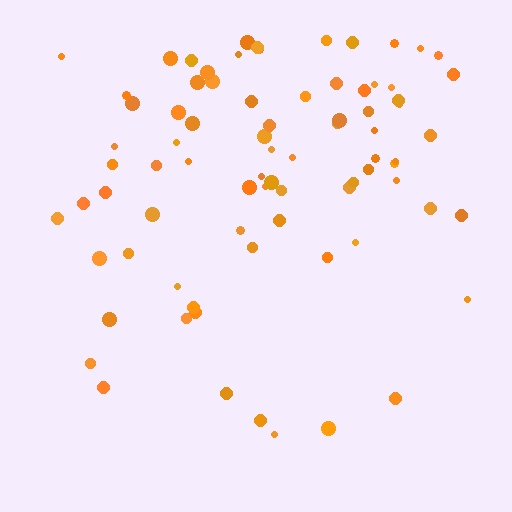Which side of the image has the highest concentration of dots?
The top.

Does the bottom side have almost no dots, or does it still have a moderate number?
Still a moderate number, just noticeably fewer than the top.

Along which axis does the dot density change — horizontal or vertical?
Vertical.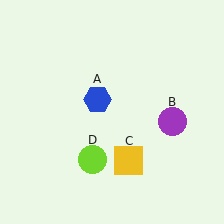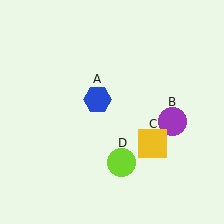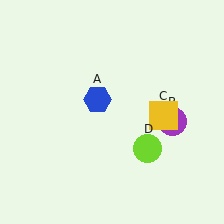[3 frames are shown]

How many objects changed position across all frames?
2 objects changed position: yellow square (object C), lime circle (object D).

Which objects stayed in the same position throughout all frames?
Blue hexagon (object A) and purple circle (object B) remained stationary.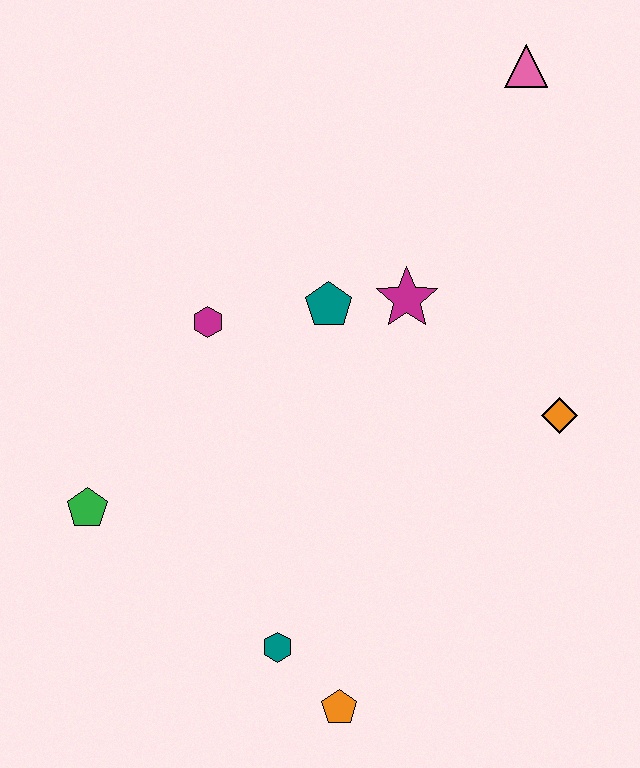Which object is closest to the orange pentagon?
The teal hexagon is closest to the orange pentagon.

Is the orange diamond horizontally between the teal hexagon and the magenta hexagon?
No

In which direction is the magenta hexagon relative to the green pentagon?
The magenta hexagon is above the green pentagon.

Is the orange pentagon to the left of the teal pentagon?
No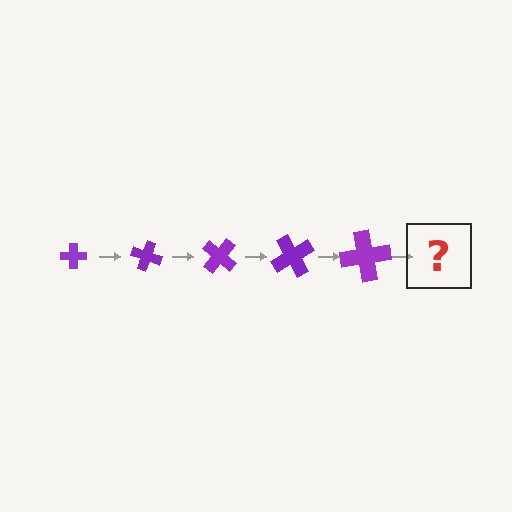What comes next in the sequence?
The next element should be a cross, larger than the previous one and rotated 100 degrees from the start.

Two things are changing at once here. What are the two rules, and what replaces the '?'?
The two rules are that the cross grows larger each step and it rotates 20 degrees each step. The '?' should be a cross, larger than the previous one and rotated 100 degrees from the start.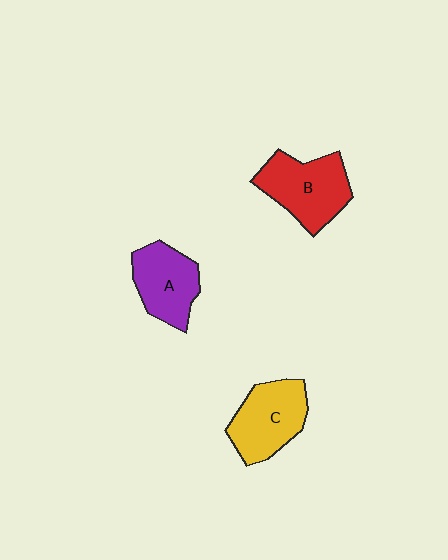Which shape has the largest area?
Shape B (red).